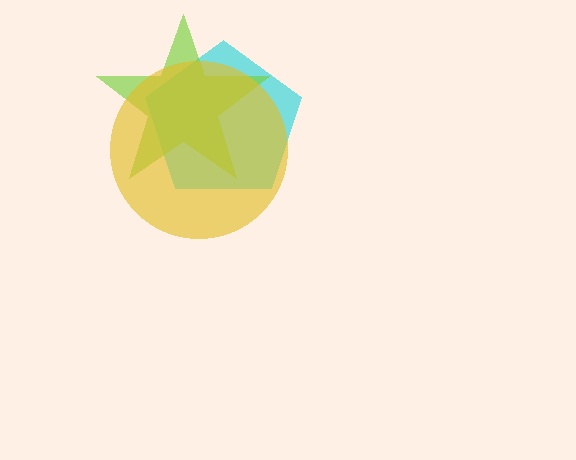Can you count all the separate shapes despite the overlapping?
Yes, there are 3 separate shapes.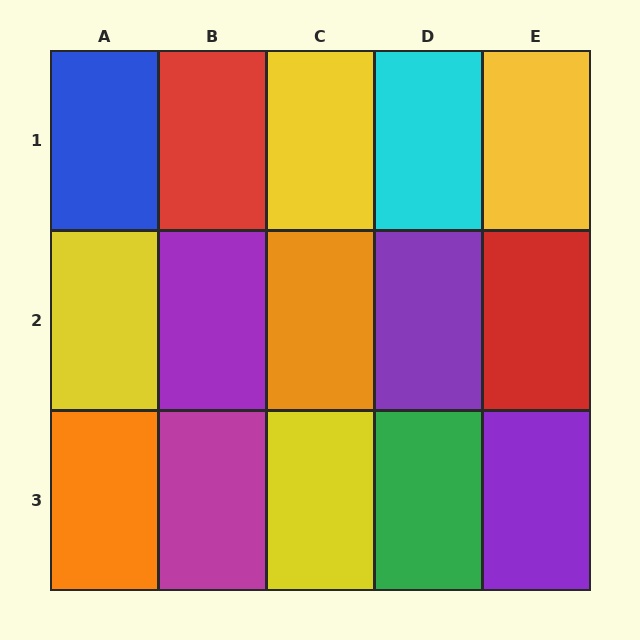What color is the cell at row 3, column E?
Purple.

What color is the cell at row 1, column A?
Blue.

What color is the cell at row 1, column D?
Cyan.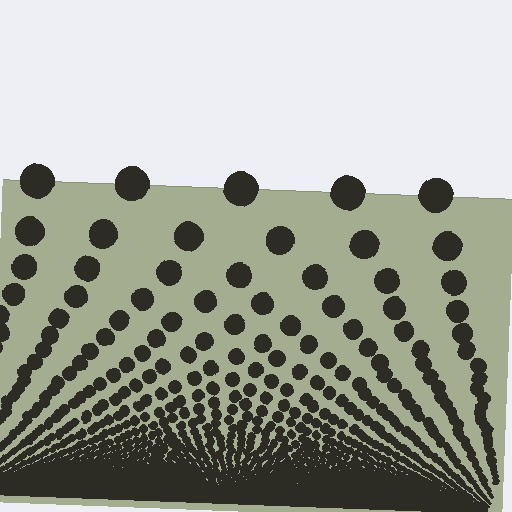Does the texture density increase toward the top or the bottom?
Density increases toward the bottom.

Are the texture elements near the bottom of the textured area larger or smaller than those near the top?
Smaller. The gradient is inverted — elements near the bottom are smaller and denser.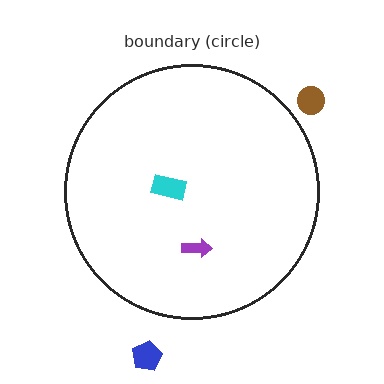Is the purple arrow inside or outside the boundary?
Inside.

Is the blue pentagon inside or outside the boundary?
Outside.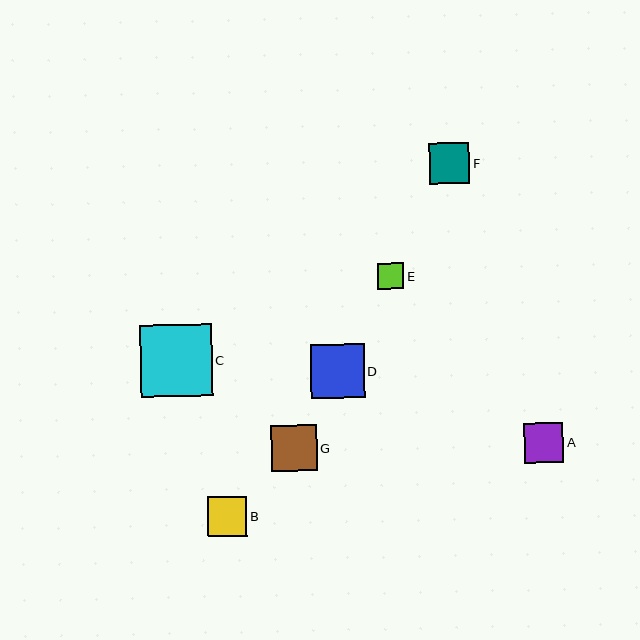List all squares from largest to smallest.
From largest to smallest: C, D, G, F, B, A, E.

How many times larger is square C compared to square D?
Square C is approximately 1.3 times the size of square D.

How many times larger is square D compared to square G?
Square D is approximately 1.2 times the size of square G.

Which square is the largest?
Square C is the largest with a size of approximately 72 pixels.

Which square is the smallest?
Square E is the smallest with a size of approximately 26 pixels.